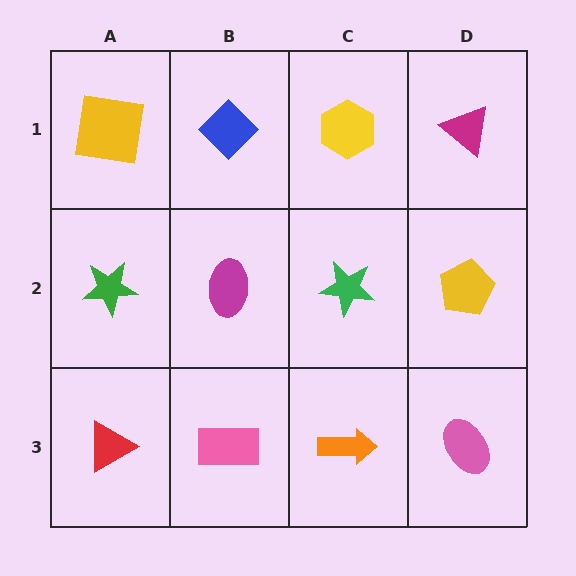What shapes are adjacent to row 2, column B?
A blue diamond (row 1, column B), a pink rectangle (row 3, column B), a green star (row 2, column A), a green star (row 2, column C).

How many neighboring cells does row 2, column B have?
4.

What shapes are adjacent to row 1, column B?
A magenta ellipse (row 2, column B), a yellow square (row 1, column A), a yellow hexagon (row 1, column C).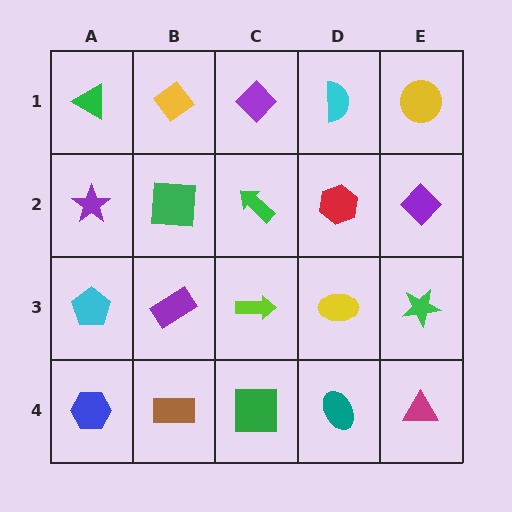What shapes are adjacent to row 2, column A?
A green triangle (row 1, column A), a cyan pentagon (row 3, column A), a green square (row 2, column B).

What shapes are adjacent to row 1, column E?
A purple diamond (row 2, column E), a cyan semicircle (row 1, column D).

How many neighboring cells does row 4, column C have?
3.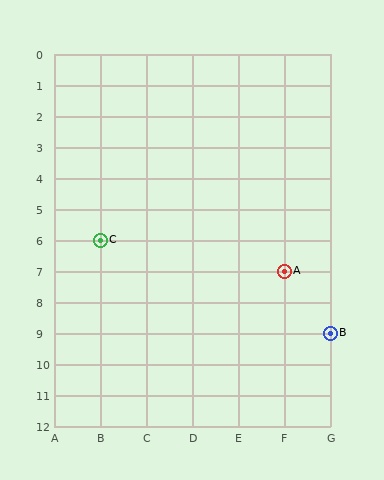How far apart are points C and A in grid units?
Points C and A are 4 columns and 1 row apart (about 4.1 grid units diagonally).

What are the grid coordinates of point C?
Point C is at grid coordinates (B, 6).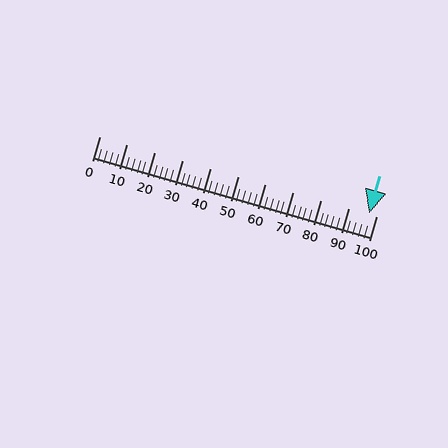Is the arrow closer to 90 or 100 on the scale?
The arrow is closer to 100.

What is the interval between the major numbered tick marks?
The major tick marks are spaced 10 units apart.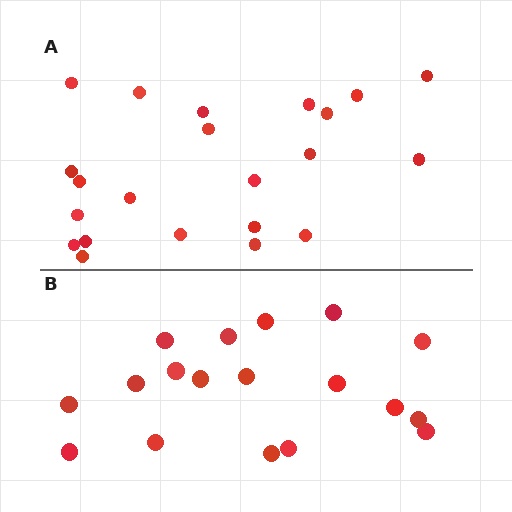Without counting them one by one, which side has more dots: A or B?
Region A (the top region) has more dots.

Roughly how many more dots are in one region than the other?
Region A has about 4 more dots than region B.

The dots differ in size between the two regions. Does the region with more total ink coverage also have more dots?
No. Region B has more total ink coverage because its dots are larger, but region A actually contains more individual dots. Total area can be misleading — the number of items is what matters here.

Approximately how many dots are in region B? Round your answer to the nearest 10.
About 20 dots. (The exact count is 18, which rounds to 20.)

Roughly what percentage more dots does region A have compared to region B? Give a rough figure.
About 20% more.